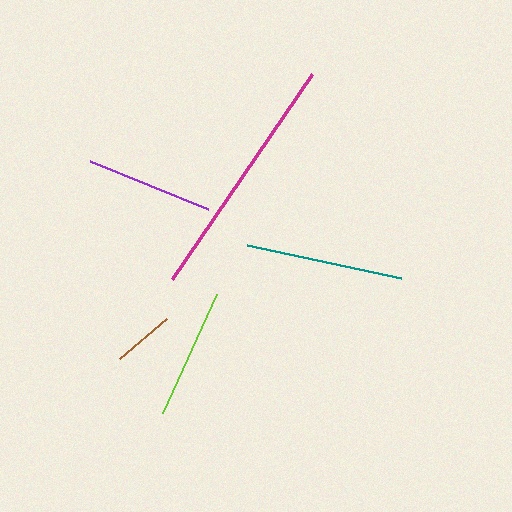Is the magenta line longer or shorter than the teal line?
The magenta line is longer than the teal line.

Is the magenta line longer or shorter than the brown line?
The magenta line is longer than the brown line.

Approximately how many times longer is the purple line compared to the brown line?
The purple line is approximately 2.1 times the length of the brown line.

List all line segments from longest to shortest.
From longest to shortest: magenta, teal, lime, purple, brown.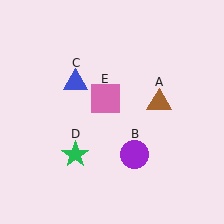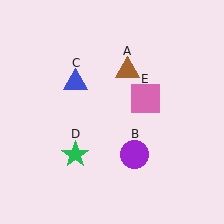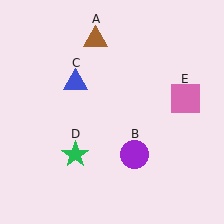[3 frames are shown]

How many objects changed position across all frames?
2 objects changed position: brown triangle (object A), pink square (object E).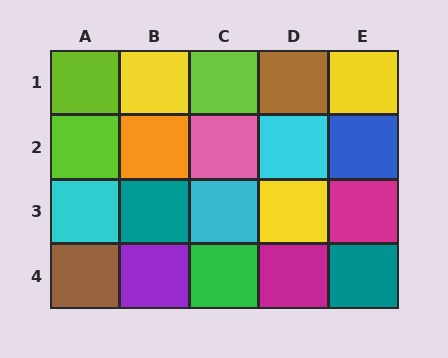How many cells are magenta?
2 cells are magenta.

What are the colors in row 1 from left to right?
Lime, yellow, lime, brown, yellow.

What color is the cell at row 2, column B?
Orange.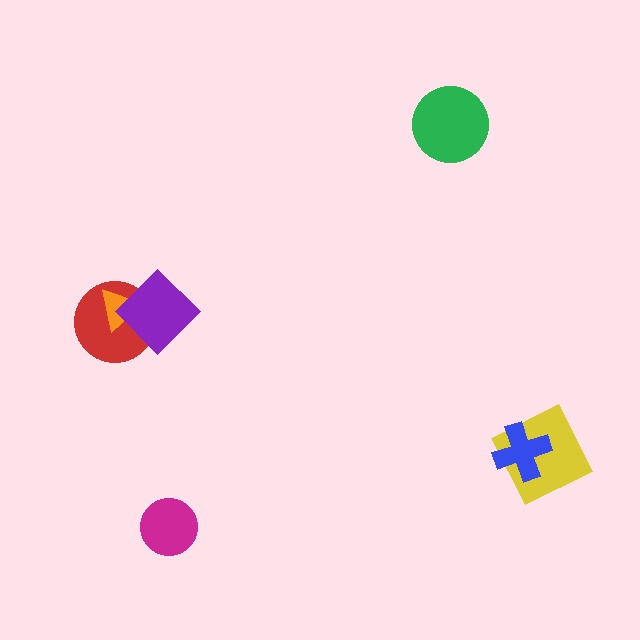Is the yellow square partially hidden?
Yes, it is partially covered by another shape.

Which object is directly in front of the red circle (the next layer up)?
The orange triangle is directly in front of the red circle.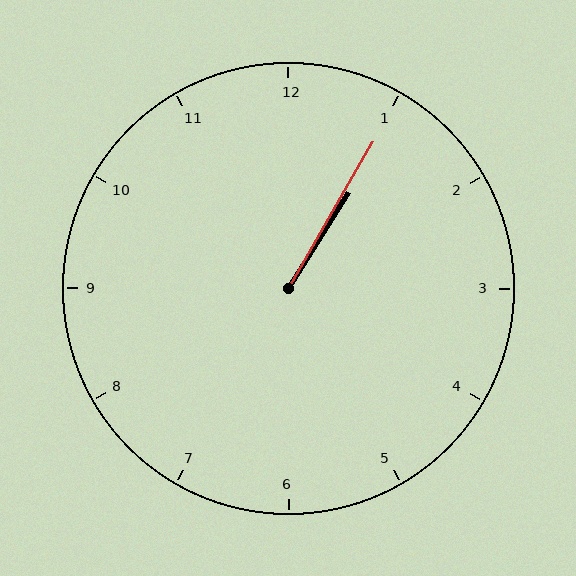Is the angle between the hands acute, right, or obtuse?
It is acute.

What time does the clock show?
1:05.